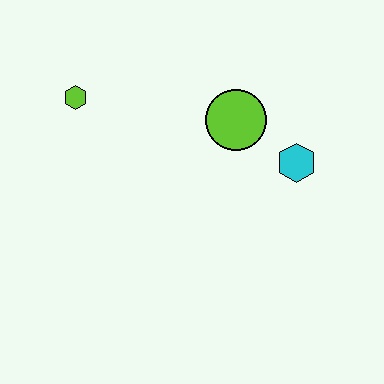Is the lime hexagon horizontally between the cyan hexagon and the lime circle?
No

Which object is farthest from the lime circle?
The lime hexagon is farthest from the lime circle.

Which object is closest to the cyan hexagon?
The lime circle is closest to the cyan hexagon.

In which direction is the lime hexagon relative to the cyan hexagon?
The lime hexagon is to the left of the cyan hexagon.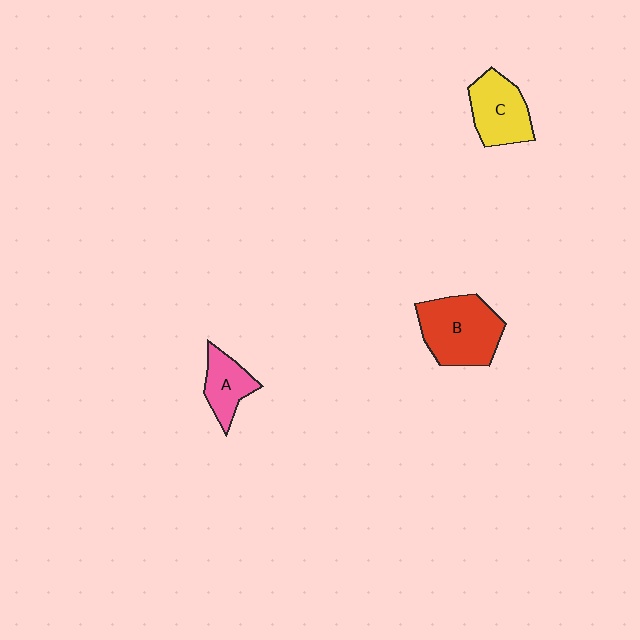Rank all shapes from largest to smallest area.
From largest to smallest: B (red), C (yellow), A (pink).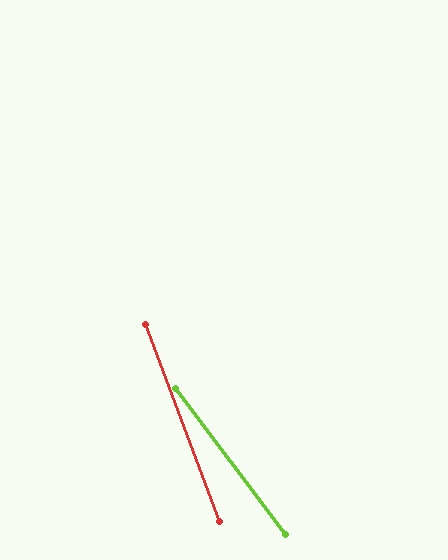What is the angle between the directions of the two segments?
Approximately 16 degrees.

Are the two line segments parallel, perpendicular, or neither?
Neither parallel nor perpendicular — they differ by about 16°.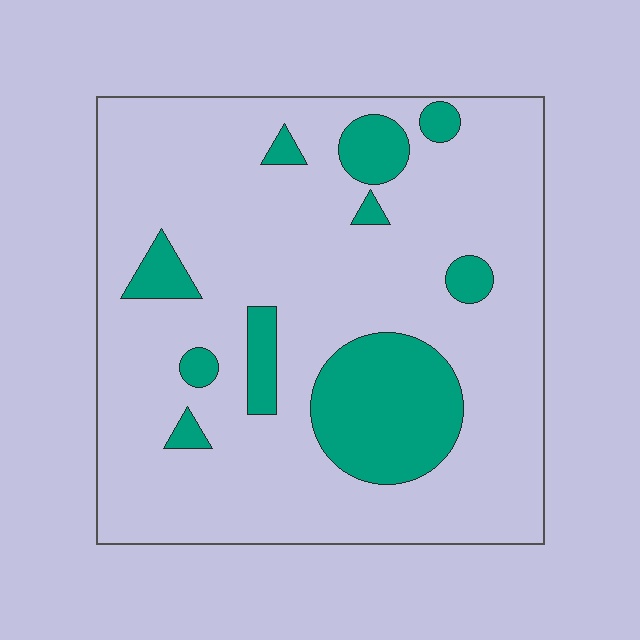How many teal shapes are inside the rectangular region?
10.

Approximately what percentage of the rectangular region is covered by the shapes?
Approximately 20%.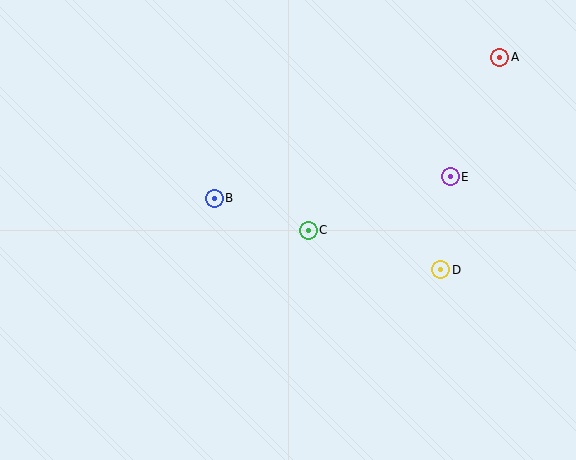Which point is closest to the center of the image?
Point C at (308, 230) is closest to the center.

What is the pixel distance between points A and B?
The distance between A and B is 319 pixels.